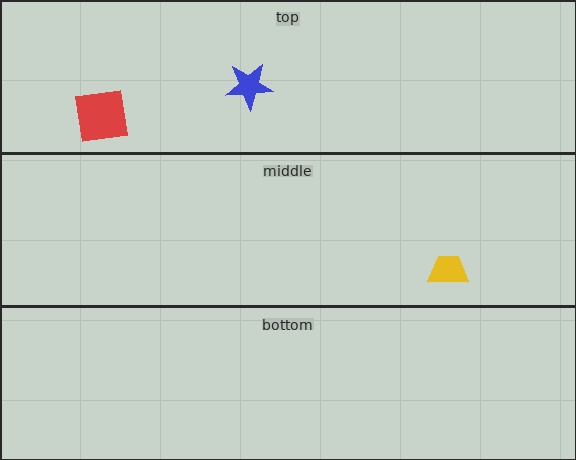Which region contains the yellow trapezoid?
The middle region.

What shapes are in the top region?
The red square, the blue star.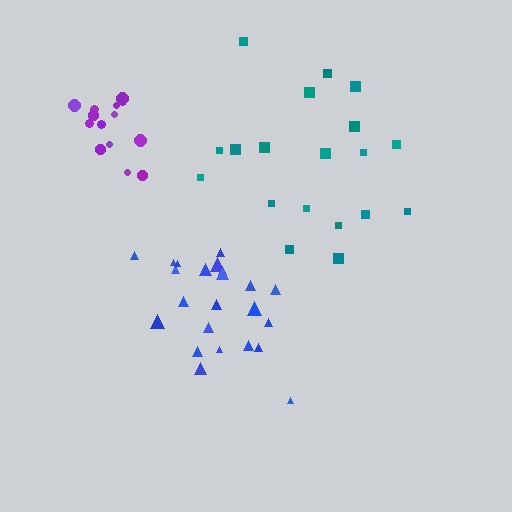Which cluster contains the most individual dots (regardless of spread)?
Blue (23).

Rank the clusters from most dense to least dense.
purple, blue, teal.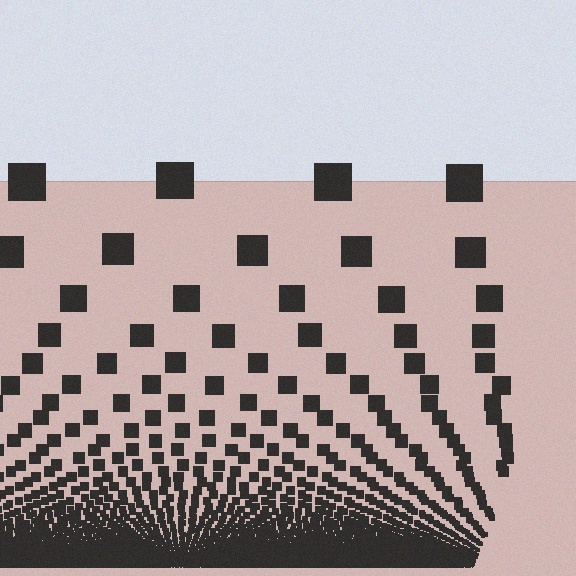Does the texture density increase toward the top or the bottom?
Density increases toward the bottom.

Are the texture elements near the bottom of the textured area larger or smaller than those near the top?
Smaller. The gradient is inverted — elements near the bottom are smaller and denser.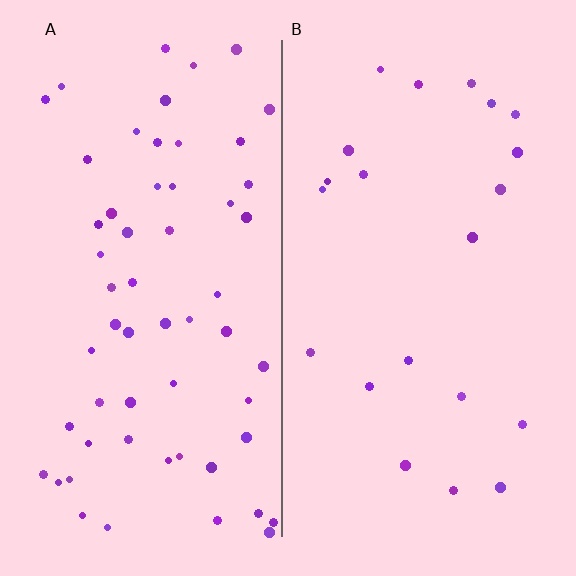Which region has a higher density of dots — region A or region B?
A (the left).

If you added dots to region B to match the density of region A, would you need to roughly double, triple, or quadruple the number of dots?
Approximately triple.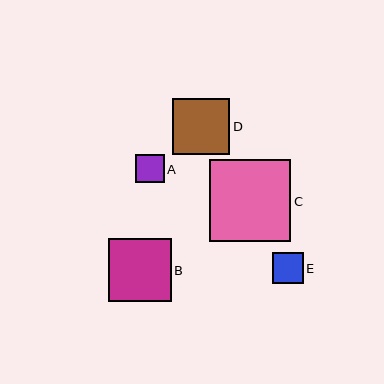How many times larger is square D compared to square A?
Square D is approximately 2.0 times the size of square A.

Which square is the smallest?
Square A is the smallest with a size of approximately 28 pixels.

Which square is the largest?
Square C is the largest with a size of approximately 81 pixels.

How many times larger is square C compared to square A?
Square C is approximately 2.9 times the size of square A.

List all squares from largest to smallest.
From largest to smallest: C, B, D, E, A.